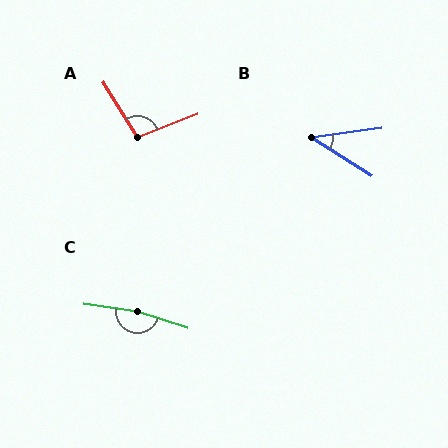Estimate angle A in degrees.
Approximately 100 degrees.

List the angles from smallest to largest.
B (41°), A (100°), C (169°).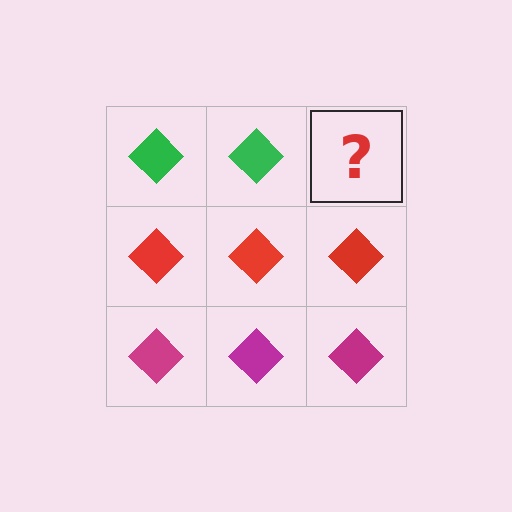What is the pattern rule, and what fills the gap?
The rule is that each row has a consistent color. The gap should be filled with a green diamond.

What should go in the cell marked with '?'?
The missing cell should contain a green diamond.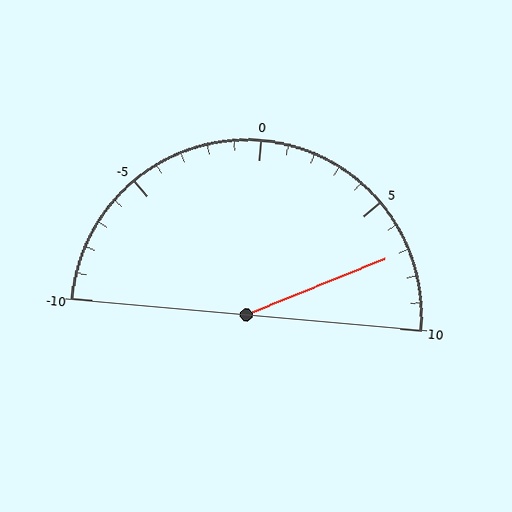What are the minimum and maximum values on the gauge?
The gauge ranges from -10 to 10.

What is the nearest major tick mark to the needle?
The nearest major tick mark is 5.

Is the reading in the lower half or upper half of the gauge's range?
The reading is in the upper half of the range (-10 to 10).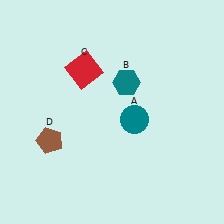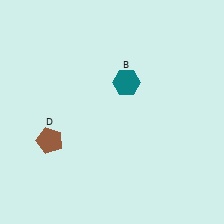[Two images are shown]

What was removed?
The teal circle (A), the red square (C) were removed in Image 2.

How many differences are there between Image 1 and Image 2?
There are 2 differences between the two images.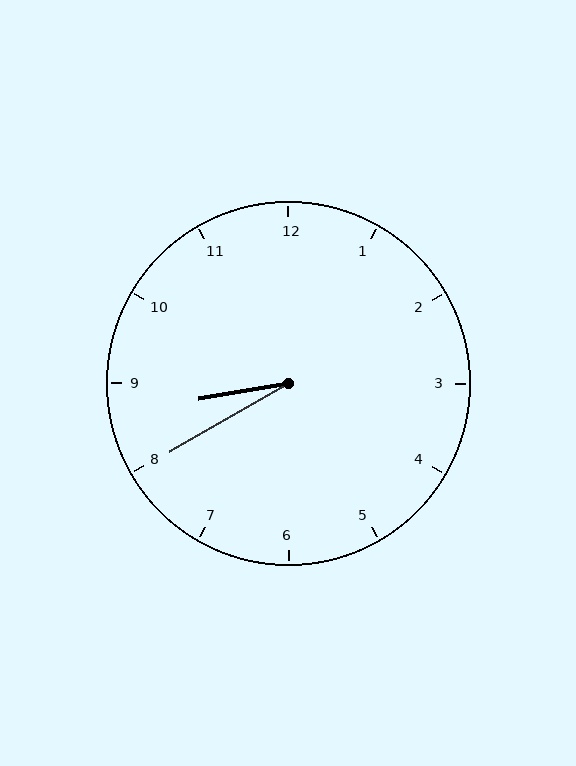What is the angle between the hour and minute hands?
Approximately 20 degrees.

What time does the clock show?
8:40.